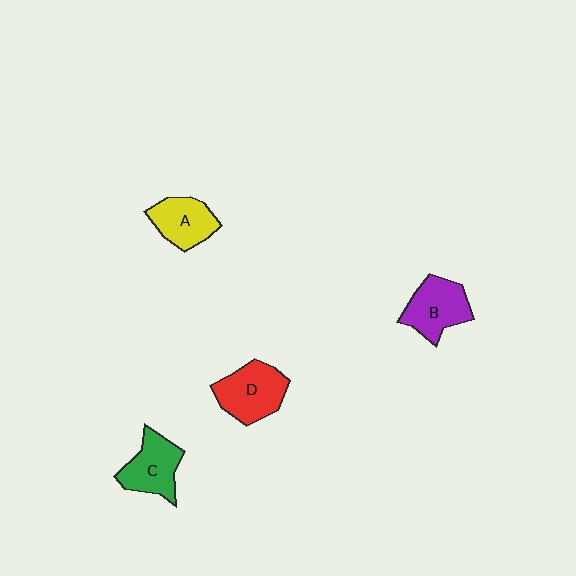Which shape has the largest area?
Shape D (red).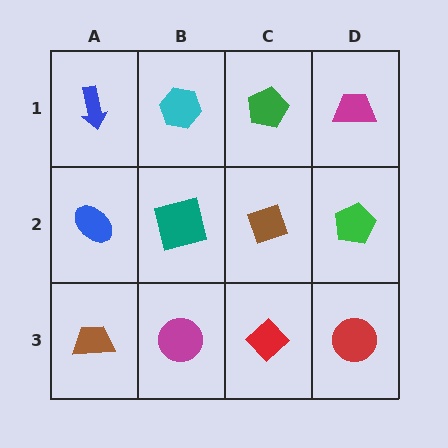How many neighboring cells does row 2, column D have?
3.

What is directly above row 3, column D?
A green pentagon.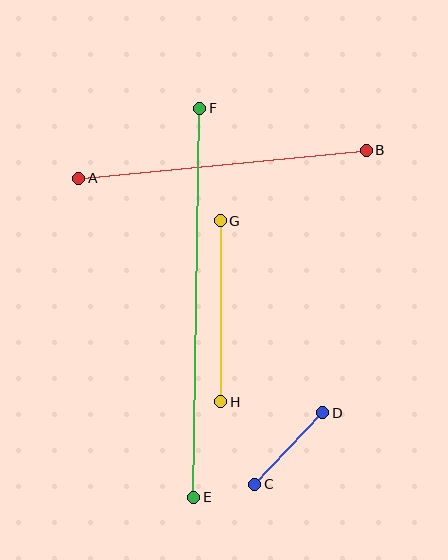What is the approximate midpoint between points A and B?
The midpoint is at approximately (222, 164) pixels.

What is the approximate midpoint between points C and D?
The midpoint is at approximately (289, 449) pixels.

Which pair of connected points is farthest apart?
Points E and F are farthest apart.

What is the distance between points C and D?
The distance is approximately 99 pixels.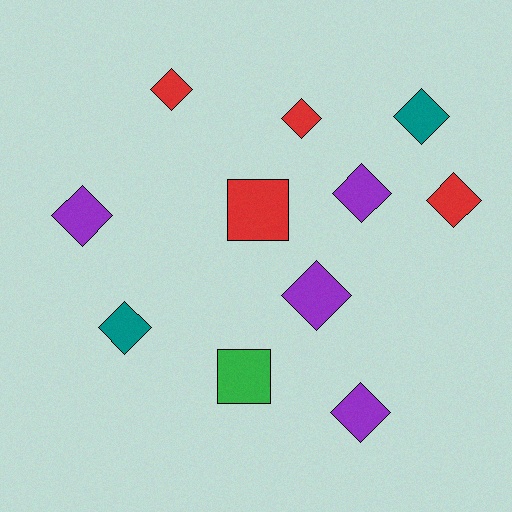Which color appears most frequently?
Purple, with 4 objects.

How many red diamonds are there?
There are 3 red diamonds.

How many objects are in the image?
There are 11 objects.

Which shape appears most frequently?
Diamond, with 9 objects.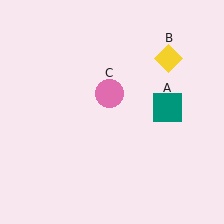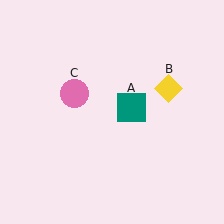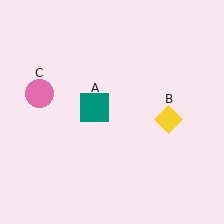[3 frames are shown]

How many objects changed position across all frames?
3 objects changed position: teal square (object A), yellow diamond (object B), pink circle (object C).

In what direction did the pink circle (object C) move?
The pink circle (object C) moved left.